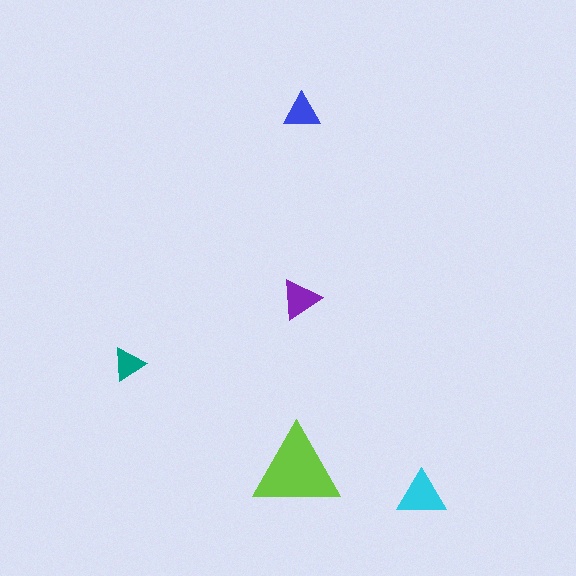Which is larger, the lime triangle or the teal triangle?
The lime one.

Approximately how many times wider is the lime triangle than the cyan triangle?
About 2 times wider.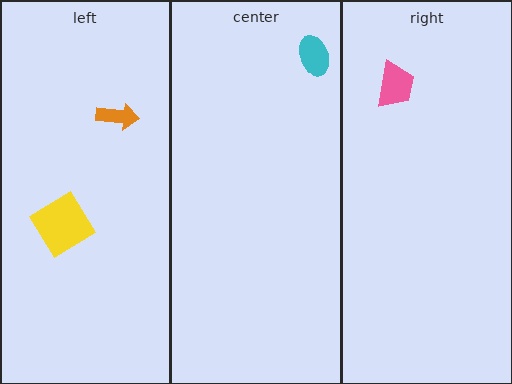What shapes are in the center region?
The cyan ellipse.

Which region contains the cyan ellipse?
The center region.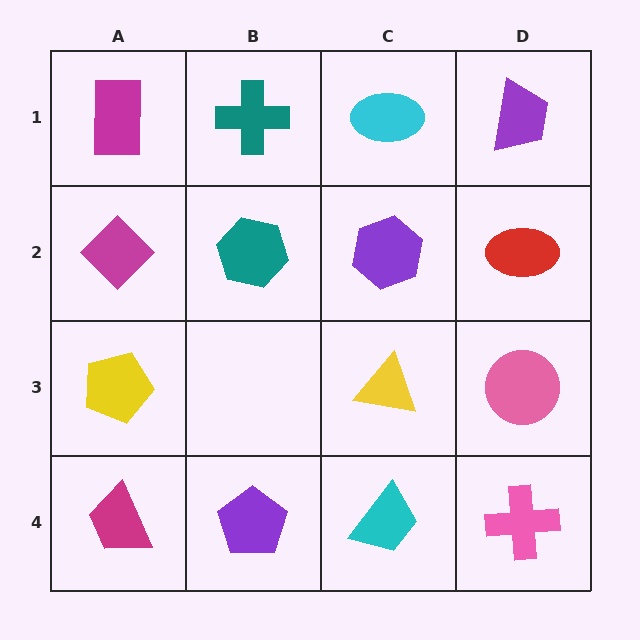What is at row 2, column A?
A magenta diamond.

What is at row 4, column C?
A cyan trapezoid.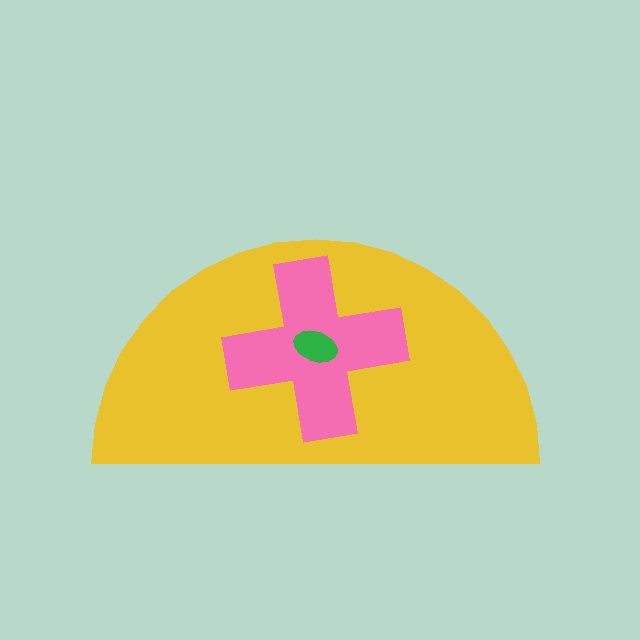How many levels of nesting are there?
3.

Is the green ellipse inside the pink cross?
Yes.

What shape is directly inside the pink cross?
The green ellipse.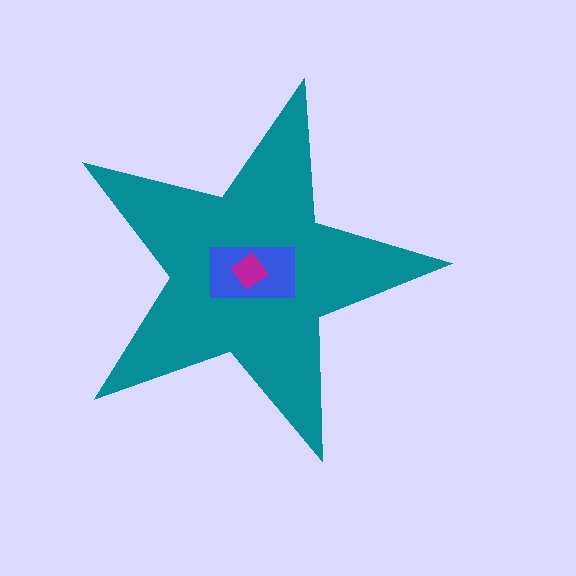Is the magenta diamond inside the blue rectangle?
Yes.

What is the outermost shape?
The teal star.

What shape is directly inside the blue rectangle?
The magenta diamond.